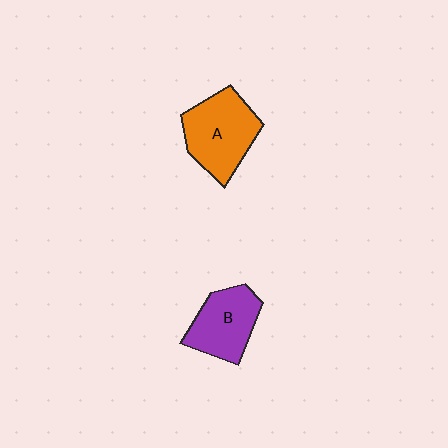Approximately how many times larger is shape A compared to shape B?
Approximately 1.2 times.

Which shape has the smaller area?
Shape B (purple).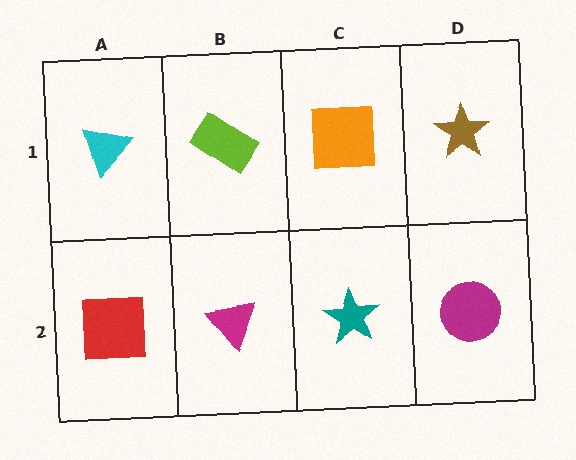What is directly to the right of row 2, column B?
A teal star.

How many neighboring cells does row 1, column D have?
2.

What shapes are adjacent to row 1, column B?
A magenta triangle (row 2, column B), a cyan triangle (row 1, column A), an orange square (row 1, column C).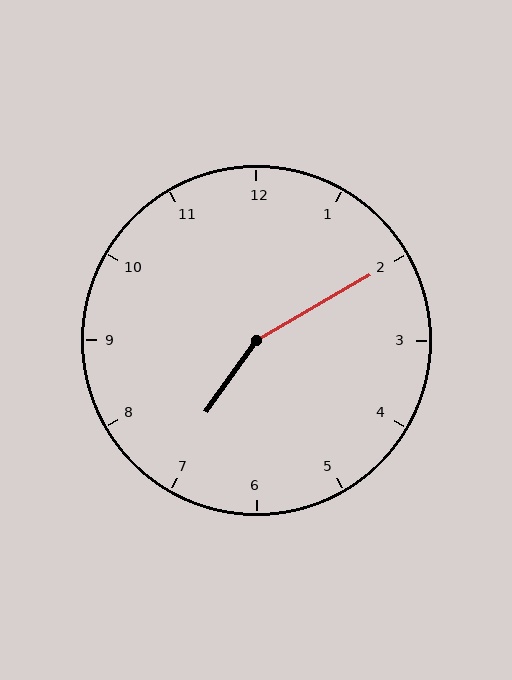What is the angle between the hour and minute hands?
Approximately 155 degrees.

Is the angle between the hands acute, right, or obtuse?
It is obtuse.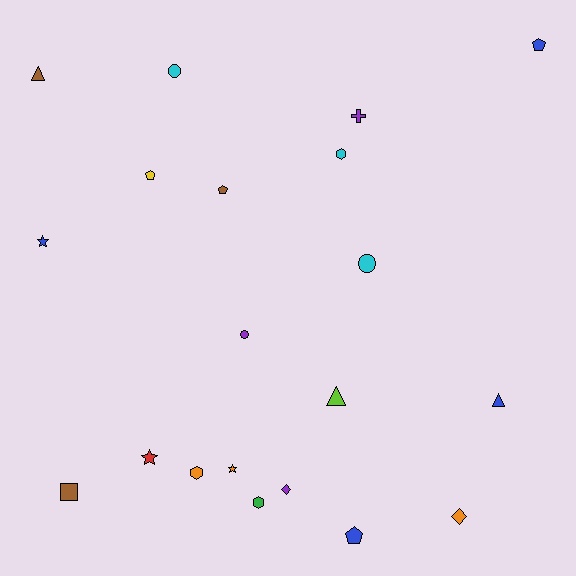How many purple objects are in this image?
There are 3 purple objects.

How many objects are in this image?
There are 20 objects.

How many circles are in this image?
There are 3 circles.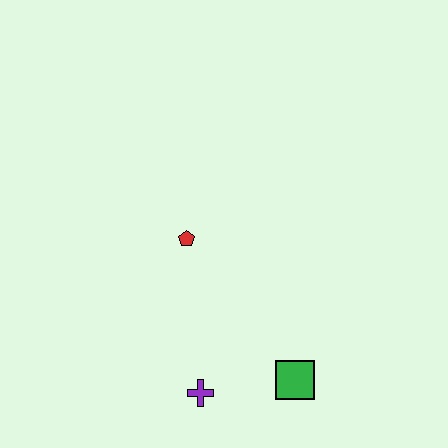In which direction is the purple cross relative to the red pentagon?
The purple cross is below the red pentagon.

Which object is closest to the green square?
The purple cross is closest to the green square.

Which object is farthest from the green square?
The red pentagon is farthest from the green square.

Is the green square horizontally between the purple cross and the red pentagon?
No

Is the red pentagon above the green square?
Yes